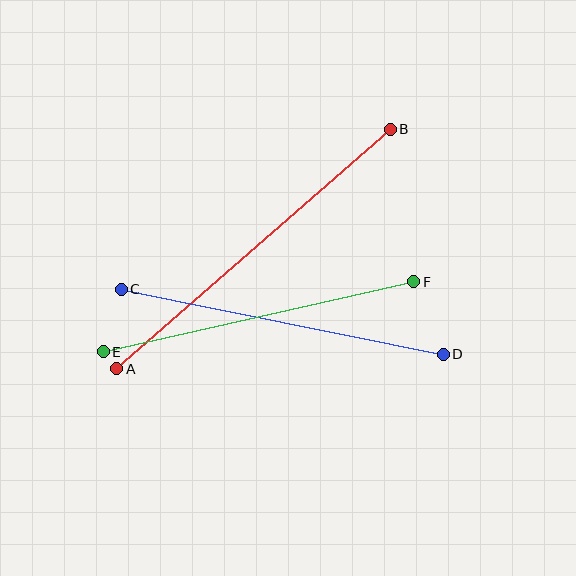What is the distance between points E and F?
The distance is approximately 318 pixels.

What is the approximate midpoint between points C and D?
The midpoint is at approximately (282, 322) pixels.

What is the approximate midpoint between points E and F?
The midpoint is at approximately (258, 317) pixels.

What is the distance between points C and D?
The distance is approximately 329 pixels.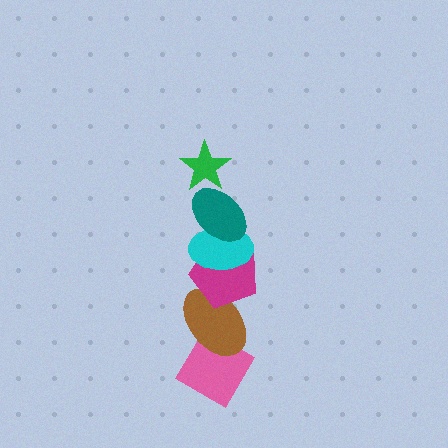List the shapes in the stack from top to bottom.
From top to bottom: the green star, the teal ellipse, the cyan ellipse, the magenta pentagon, the brown ellipse, the pink diamond.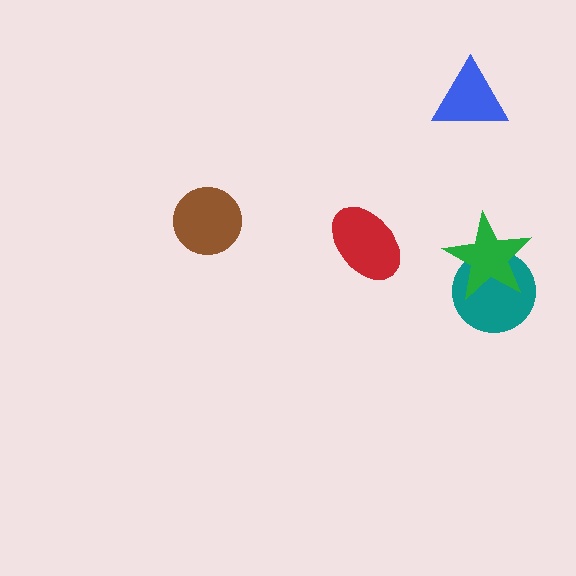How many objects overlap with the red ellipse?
0 objects overlap with the red ellipse.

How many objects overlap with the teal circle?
1 object overlaps with the teal circle.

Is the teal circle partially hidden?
Yes, it is partially covered by another shape.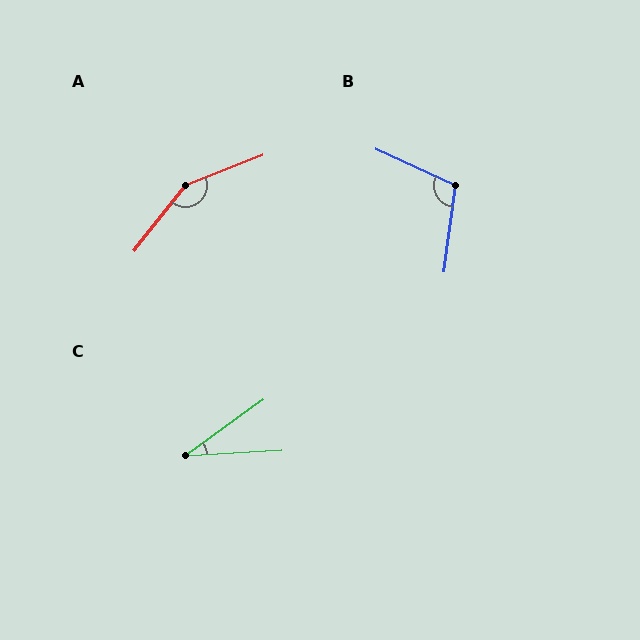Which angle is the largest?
A, at approximately 150 degrees.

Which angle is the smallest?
C, at approximately 32 degrees.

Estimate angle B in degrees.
Approximately 107 degrees.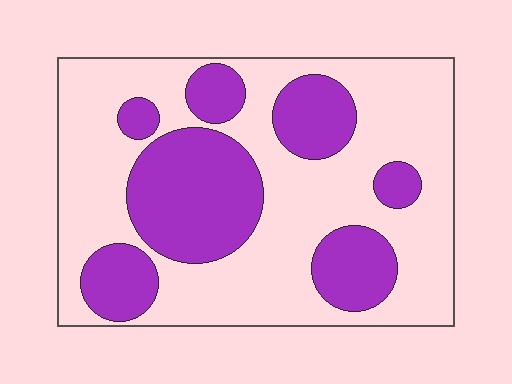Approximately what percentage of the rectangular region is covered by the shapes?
Approximately 35%.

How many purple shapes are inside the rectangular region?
7.